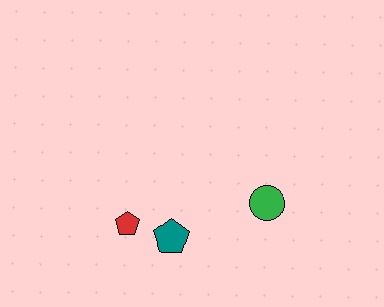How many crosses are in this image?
There are no crosses.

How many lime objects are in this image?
There are no lime objects.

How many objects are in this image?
There are 3 objects.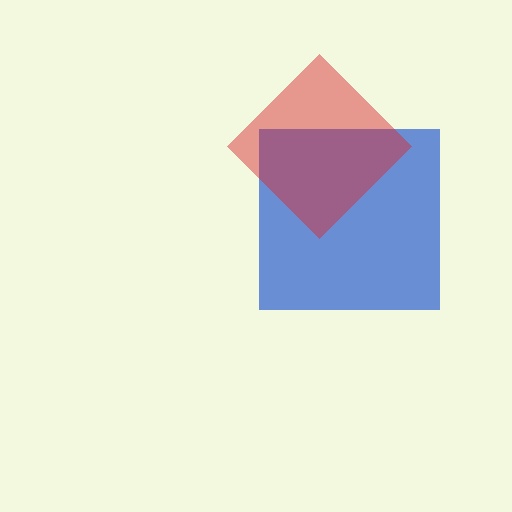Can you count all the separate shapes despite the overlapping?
Yes, there are 2 separate shapes.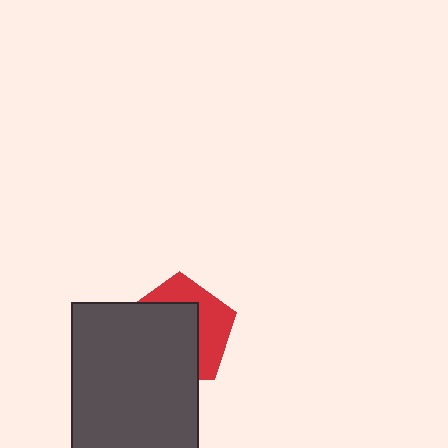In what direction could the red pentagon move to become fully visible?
The red pentagon could move toward the upper-right. That would shift it out from behind the dark gray rectangle entirely.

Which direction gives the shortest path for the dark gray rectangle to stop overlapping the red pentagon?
Moving toward the lower-left gives the shortest separation.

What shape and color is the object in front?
The object in front is a dark gray rectangle.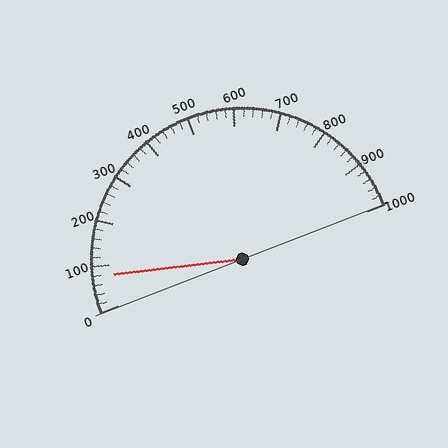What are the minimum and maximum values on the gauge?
The gauge ranges from 0 to 1000.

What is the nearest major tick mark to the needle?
The nearest major tick mark is 100.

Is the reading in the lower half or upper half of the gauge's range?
The reading is in the lower half of the range (0 to 1000).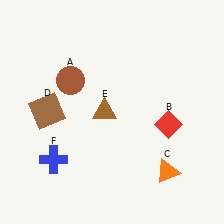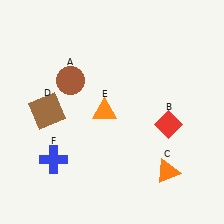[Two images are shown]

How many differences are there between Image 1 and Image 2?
There is 1 difference between the two images.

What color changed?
The triangle (E) changed from brown in Image 1 to orange in Image 2.